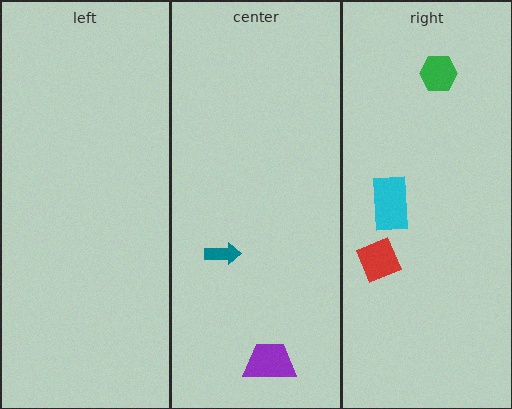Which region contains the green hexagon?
The right region.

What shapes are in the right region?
The red diamond, the green hexagon, the cyan rectangle.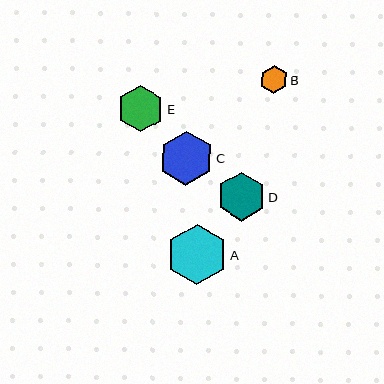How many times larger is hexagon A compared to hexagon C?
Hexagon A is approximately 1.1 times the size of hexagon C.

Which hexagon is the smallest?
Hexagon B is the smallest with a size of approximately 28 pixels.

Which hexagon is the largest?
Hexagon A is the largest with a size of approximately 60 pixels.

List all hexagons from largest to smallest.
From largest to smallest: A, C, D, E, B.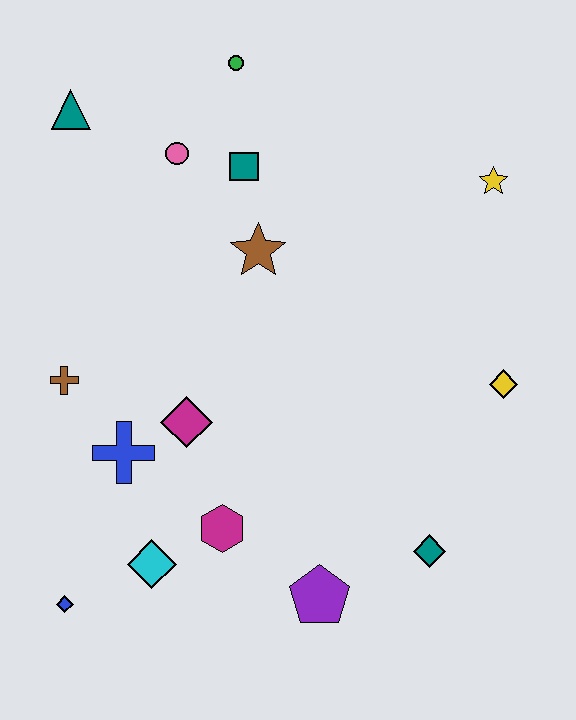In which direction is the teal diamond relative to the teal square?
The teal diamond is below the teal square.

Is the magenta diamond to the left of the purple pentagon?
Yes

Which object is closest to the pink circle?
The teal square is closest to the pink circle.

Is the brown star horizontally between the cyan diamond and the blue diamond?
No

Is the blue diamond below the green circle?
Yes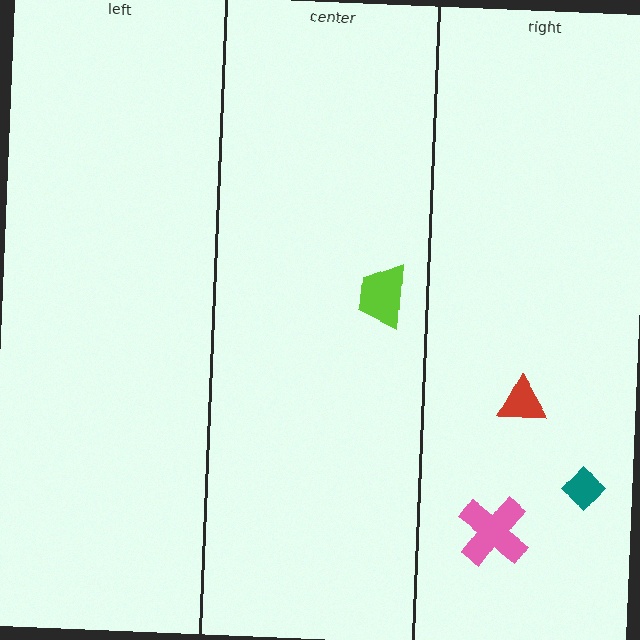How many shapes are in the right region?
3.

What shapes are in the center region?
The lime trapezoid.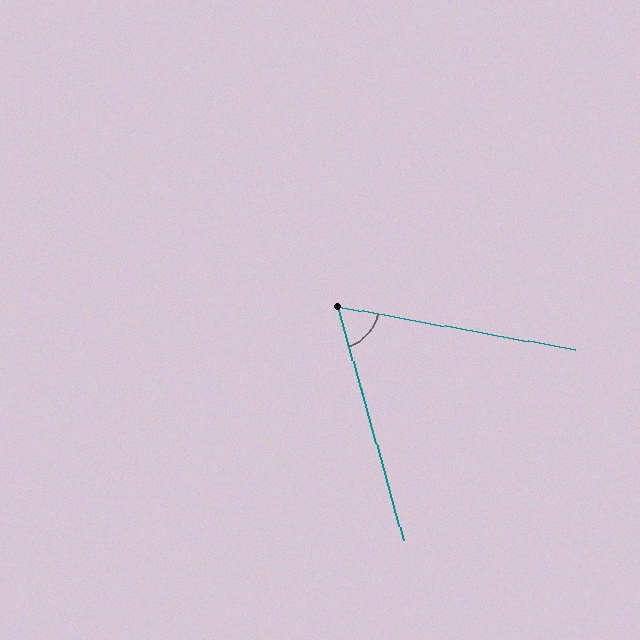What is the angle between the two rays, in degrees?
Approximately 64 degrees.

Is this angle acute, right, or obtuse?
It is acute.